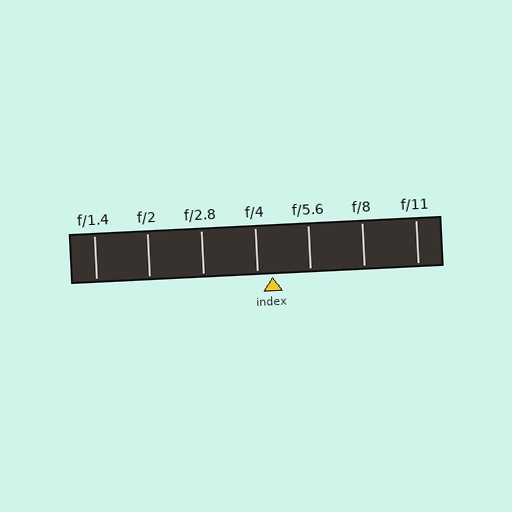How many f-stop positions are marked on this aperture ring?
There are 7 f-stop positions marked.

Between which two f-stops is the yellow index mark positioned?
The index mark is between f/4 and f/5.6.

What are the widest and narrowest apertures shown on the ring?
The widest aperture shown is f/1.4 and the narrowest is f/11.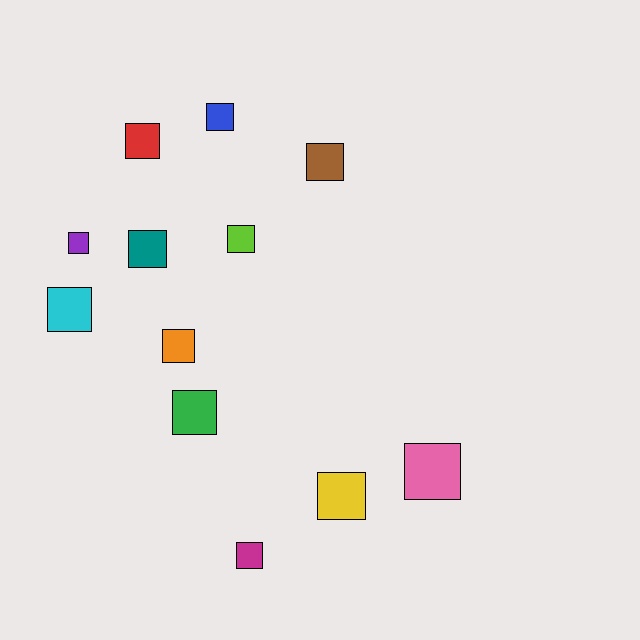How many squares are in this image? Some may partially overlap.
There are 12 squares.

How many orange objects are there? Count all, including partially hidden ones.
There is 1 orange object.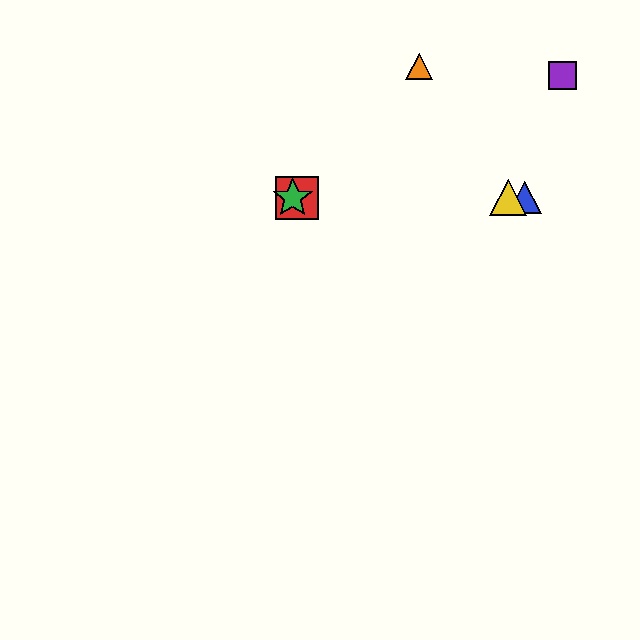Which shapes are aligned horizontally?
The red square, the blue triangle, the green star, the yellow triangle are aligned horizontally.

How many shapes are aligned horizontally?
4 shapes (the red square, the blue triangle, the green star, the yellow triangle) are aligned horizontally.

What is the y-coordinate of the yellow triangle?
The yellow triangle is at y≈198.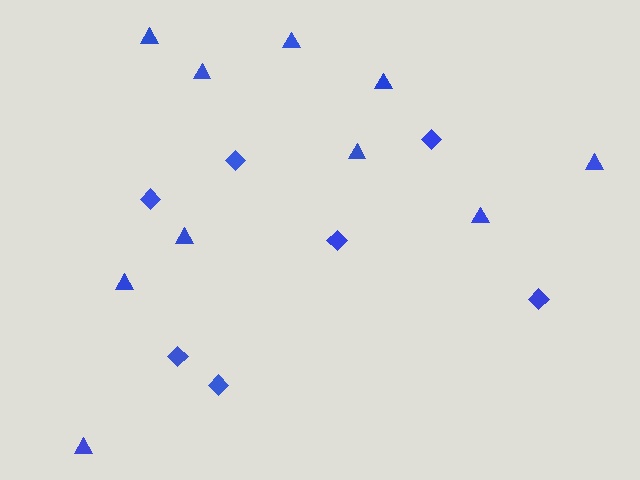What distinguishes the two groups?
There are 2 groups: one group of diamonds (7) and one group of triangles (10).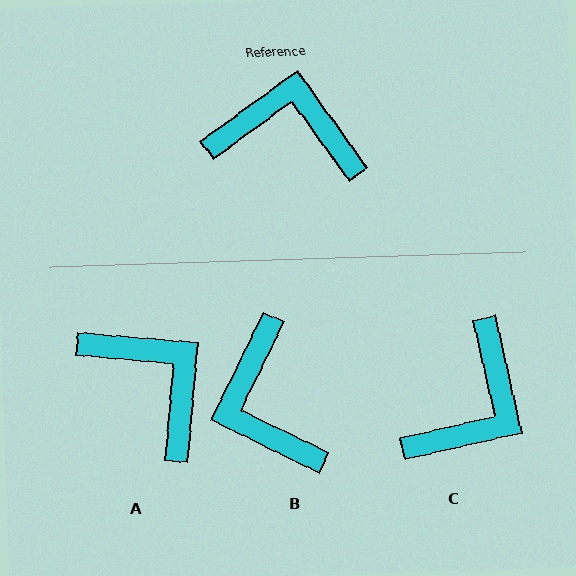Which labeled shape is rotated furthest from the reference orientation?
B, about 118 degrees away.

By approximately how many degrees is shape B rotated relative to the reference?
Approximately 118 degrees counter-clockwise.